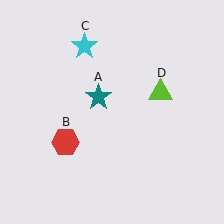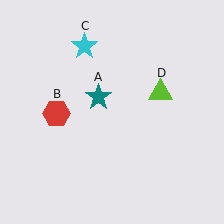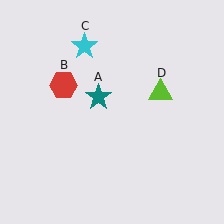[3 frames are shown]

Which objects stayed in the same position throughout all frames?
Teal star (object A) and cyan star (object C) and lime triangle (object D) remained stationary.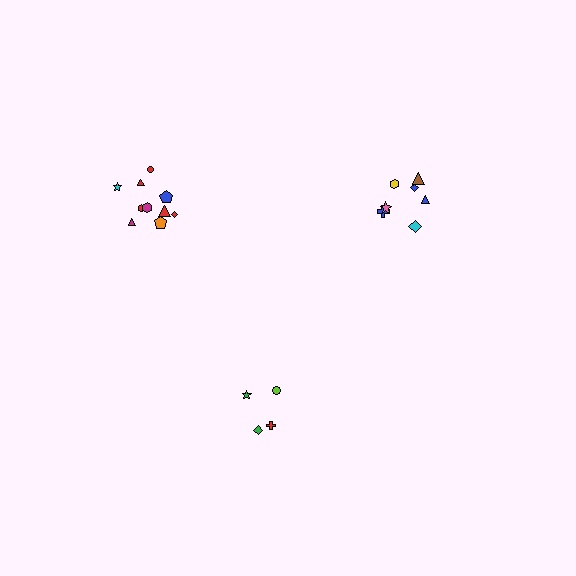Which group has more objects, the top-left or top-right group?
The top-left group.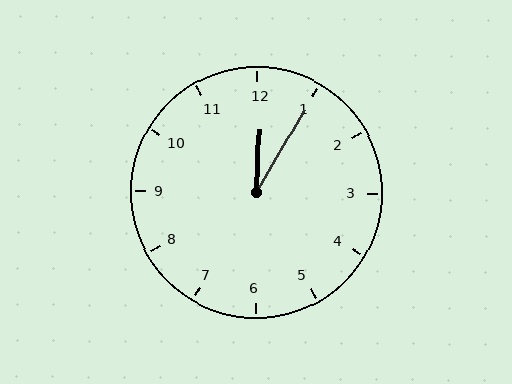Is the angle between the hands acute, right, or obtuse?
It is acute.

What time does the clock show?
12:05.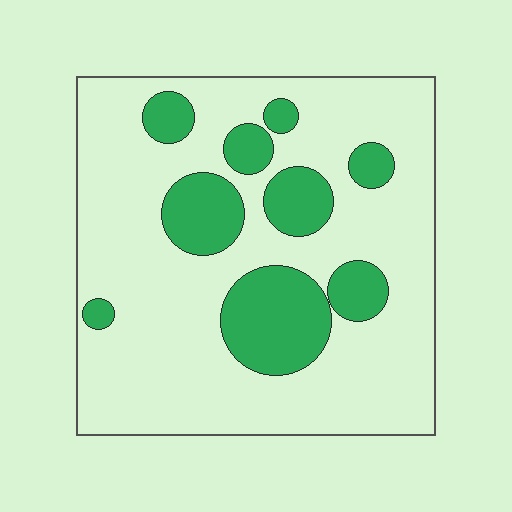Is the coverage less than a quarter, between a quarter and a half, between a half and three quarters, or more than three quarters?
Less than a quarter.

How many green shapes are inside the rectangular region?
9.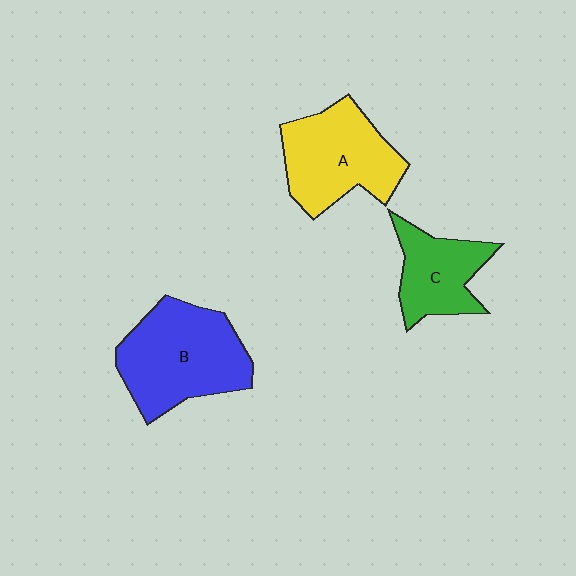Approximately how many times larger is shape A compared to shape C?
Approximately 1.4 times.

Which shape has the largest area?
Shape B (blue).